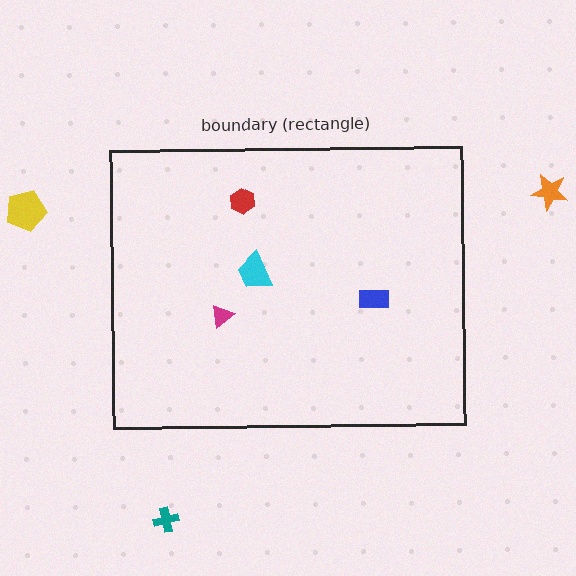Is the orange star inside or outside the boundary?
Outside.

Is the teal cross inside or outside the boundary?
Outside.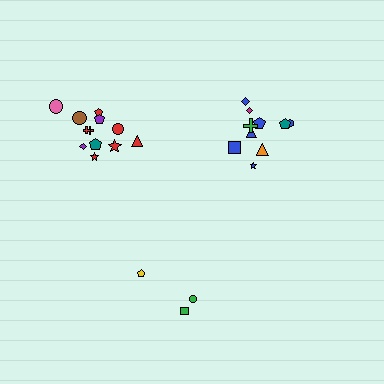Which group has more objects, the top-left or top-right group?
The top-left group.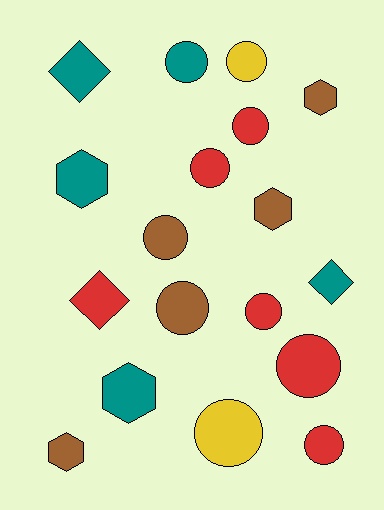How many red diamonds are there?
There is 1 red diamond.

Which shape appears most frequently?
Circle, with 10 objects.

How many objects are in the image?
There are 18 objects.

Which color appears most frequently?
Red, with 6 objects.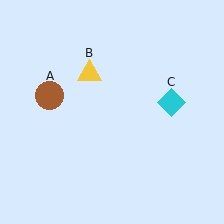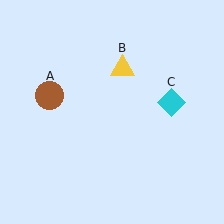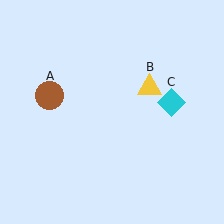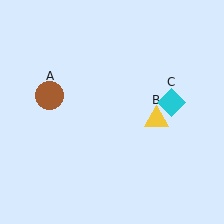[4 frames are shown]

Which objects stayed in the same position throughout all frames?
Brown circle (object A) and cyan diamond (object C) remained stationary.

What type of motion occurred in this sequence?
The yellow triangle (object B) rotated clockwise around the center of the scene.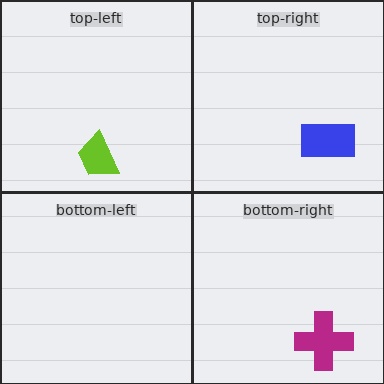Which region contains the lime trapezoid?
The top-left region.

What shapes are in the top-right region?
The blue rectangle.